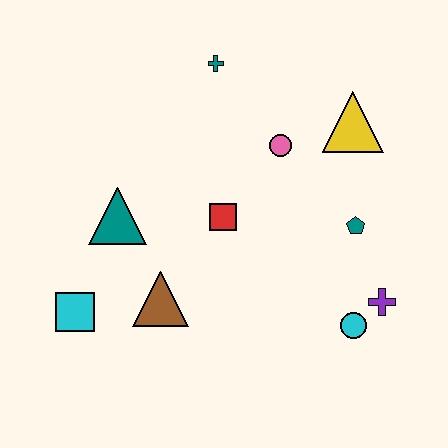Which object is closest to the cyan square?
The brown triangle is closest to the cyan square.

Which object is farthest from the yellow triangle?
The cyan square is farthest from the yellow triangle.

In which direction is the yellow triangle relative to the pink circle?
The yellow triangle is to the right of the pink circle.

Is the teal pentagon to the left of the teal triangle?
No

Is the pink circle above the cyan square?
Yes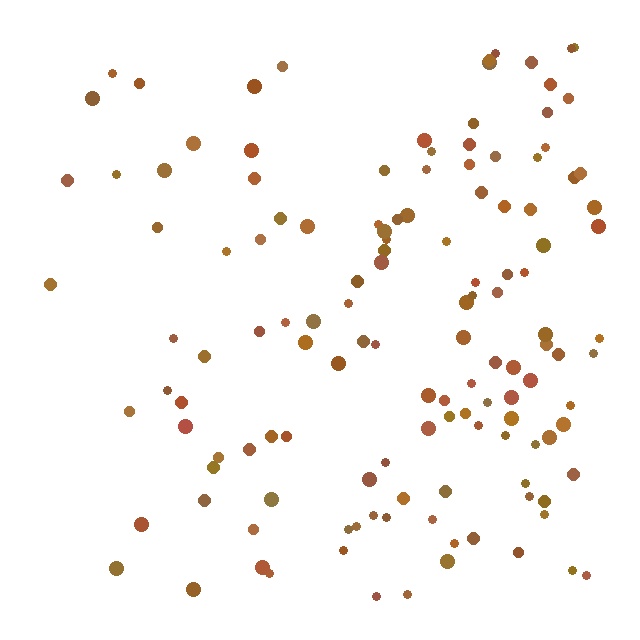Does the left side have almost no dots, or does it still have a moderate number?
Still a moderate number, just noticeably fewer than the right.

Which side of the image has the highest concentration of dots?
The right.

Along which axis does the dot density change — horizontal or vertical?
Horizontal.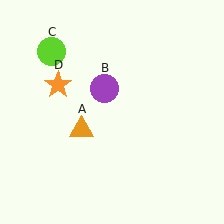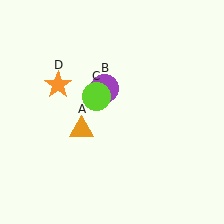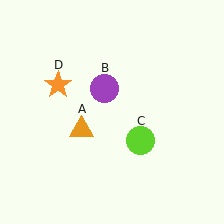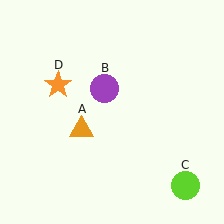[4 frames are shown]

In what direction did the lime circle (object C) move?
The lime circle (object C) moved down and to the right.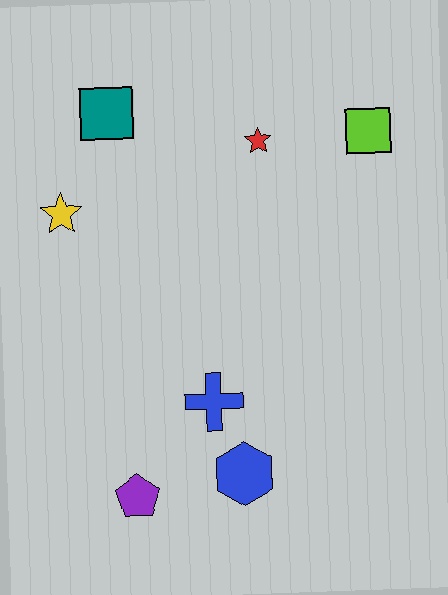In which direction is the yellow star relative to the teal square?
The yellow star is below the teal square.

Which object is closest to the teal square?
The yellow star is closest to the teal square.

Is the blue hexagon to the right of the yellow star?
Yes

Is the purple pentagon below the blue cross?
Yes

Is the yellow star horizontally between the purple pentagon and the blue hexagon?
No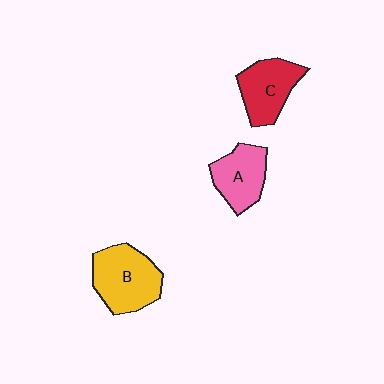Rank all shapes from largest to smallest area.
From largest to smallest: B (yellow), C (red), A (pink).